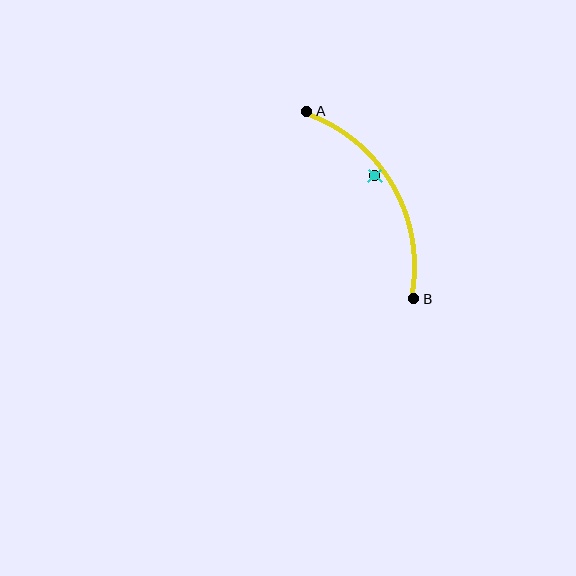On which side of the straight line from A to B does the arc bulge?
The arc bulges to the right of the straight line connecting A and B.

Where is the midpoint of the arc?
The arc midpoint is the point on the curve farthest from the straight line joining A and B. It sits to the right of that line.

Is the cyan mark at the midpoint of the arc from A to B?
No — the cyan mark does not lie on the arc at all. It sits slightly inside the curve.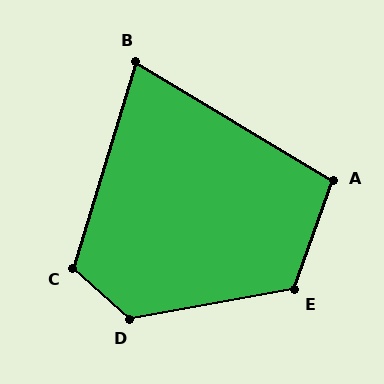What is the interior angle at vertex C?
Approximately 115 degrees (obtuse).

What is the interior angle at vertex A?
Approximately 102 degrees (obtuse).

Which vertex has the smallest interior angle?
B, at approximately 76 degrees.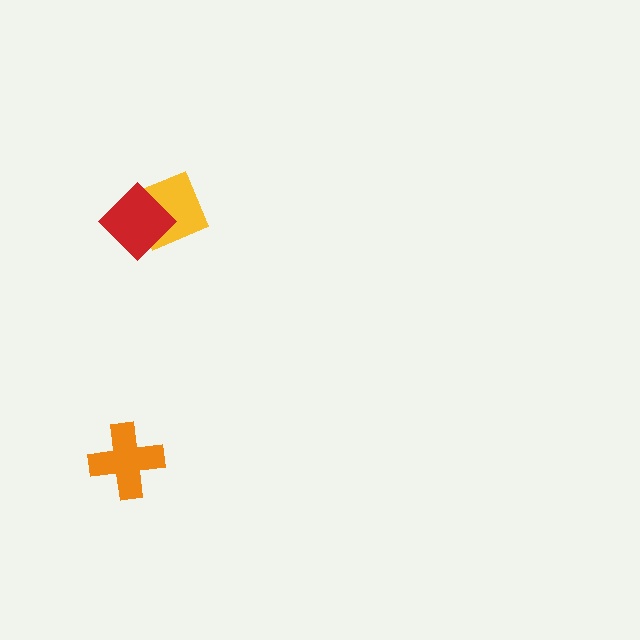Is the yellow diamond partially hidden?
Yes, it is partially covered by another shape.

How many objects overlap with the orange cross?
0 objects overlap with the orange cross.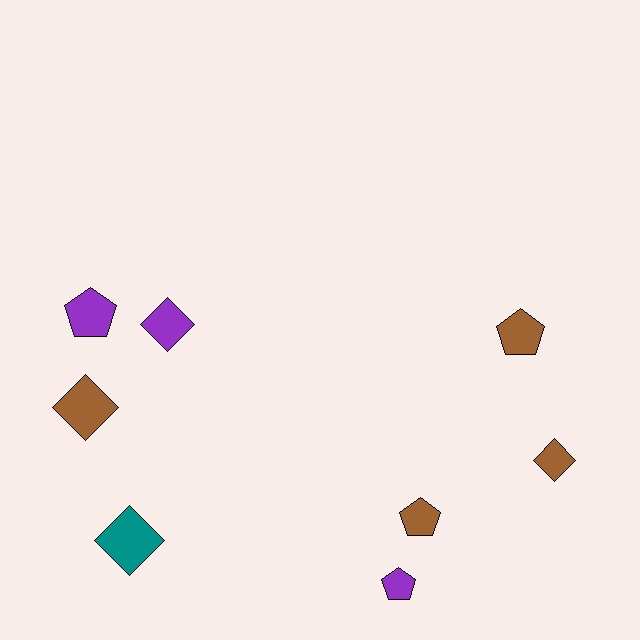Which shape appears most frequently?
Pentagon, with 4 objects.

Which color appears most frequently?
Brown, with 4 objects.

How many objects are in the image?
There are 8 objects.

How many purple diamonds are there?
There is 1 purple diamond.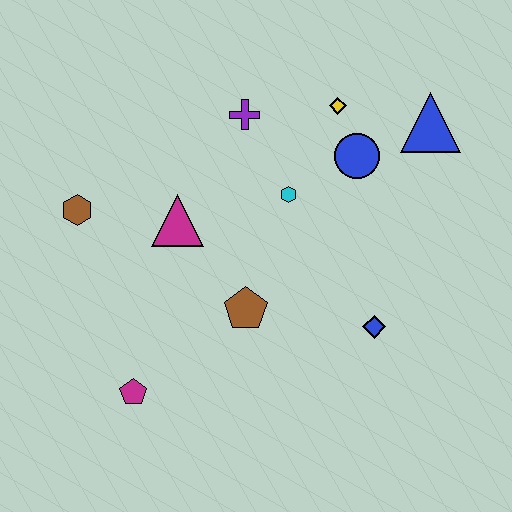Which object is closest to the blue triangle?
The blue circle is closest to the blue triangle.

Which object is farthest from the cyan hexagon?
The magenta pentagon is farthest from the cyan hexagon.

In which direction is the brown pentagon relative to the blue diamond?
The brown pentagon is to the left of the blue diamond.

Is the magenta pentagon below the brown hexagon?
Yes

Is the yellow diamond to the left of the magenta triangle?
No